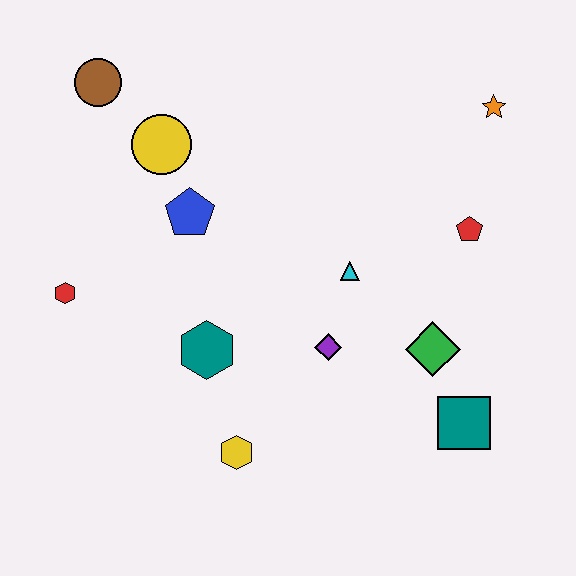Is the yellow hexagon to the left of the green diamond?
Yes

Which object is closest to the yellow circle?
The blue pentagon is closest to the yellow circle.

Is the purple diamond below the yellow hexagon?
No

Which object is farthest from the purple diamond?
The brown circle is farthest from the purple diamond.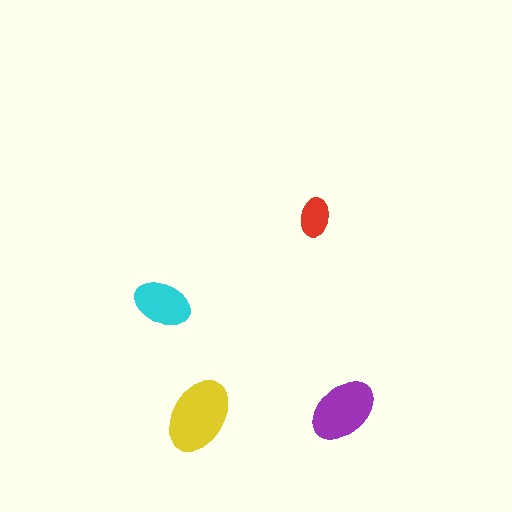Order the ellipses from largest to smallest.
the yellow one, the purple one, the cyan one, the red one.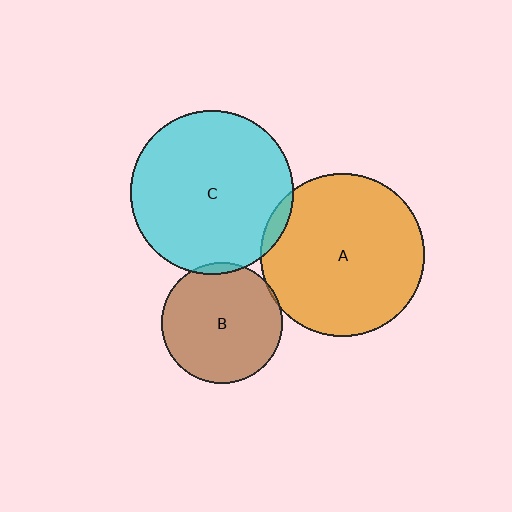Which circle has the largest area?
Circle A (orange).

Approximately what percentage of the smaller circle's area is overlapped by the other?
Approximately 5%.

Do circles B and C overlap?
Yes.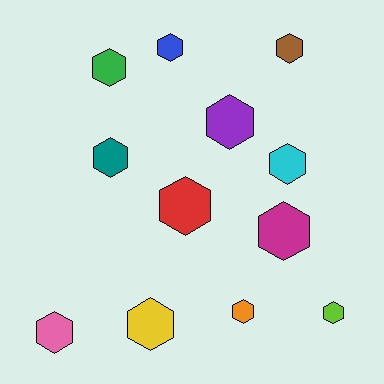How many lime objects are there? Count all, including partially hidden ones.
There is 1 lime object.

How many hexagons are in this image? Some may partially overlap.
There are 12 hexagons.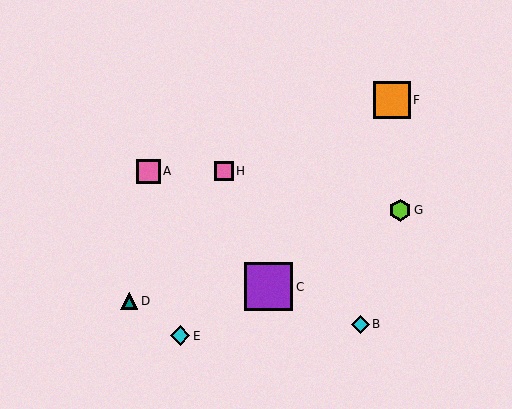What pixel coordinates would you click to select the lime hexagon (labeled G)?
Click at (400, 210) to select the lime hexagon G.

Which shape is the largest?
The purple square (labeled C) is the largest.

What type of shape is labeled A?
Shape A is a pink square.